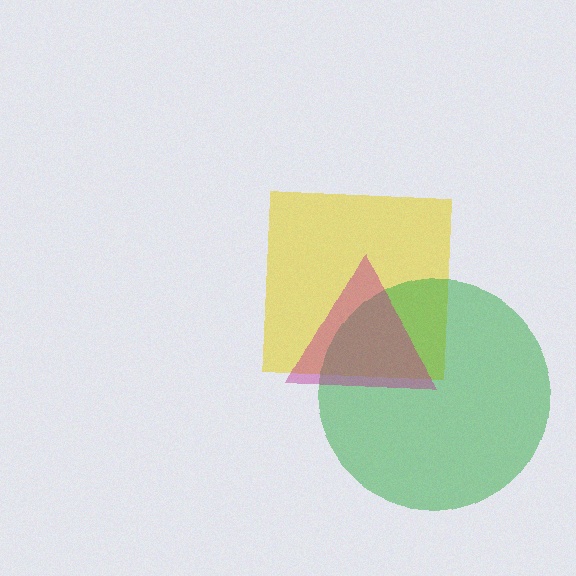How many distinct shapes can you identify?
There are 3 distinct shapes: a yellow square, a green circle, a magenta triangle.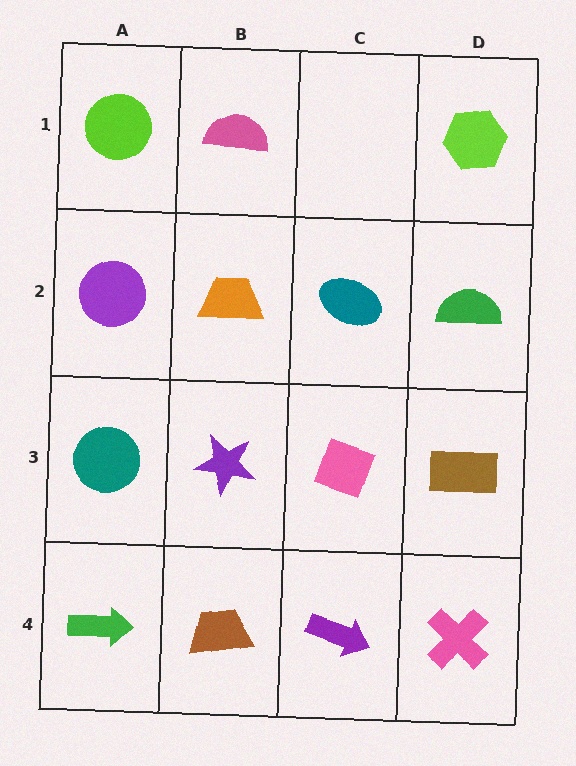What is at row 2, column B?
An orange trapezoid.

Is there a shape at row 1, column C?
No, that cell is empty.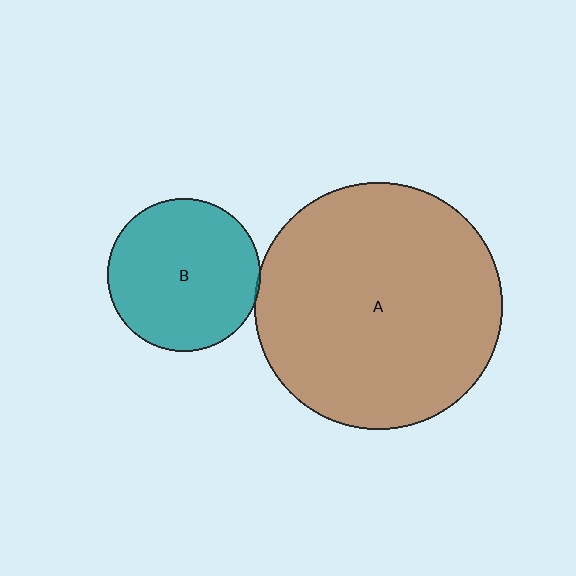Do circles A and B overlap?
Yes.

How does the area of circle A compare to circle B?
Approximately 2.6 times.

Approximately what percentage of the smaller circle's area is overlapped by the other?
Approximately 5%.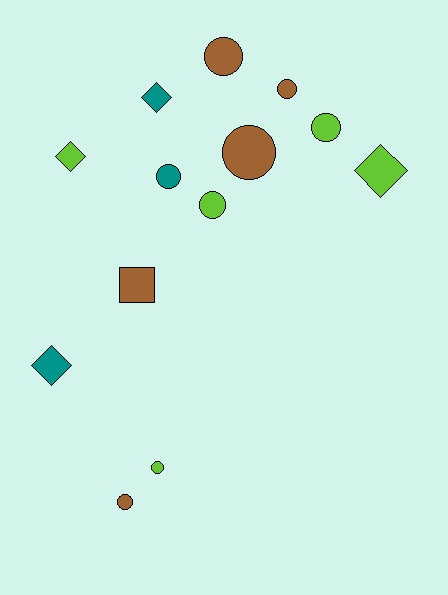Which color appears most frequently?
Brown, with 5 objects.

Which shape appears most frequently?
Circle, with 8 objects.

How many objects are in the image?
There are 13 objects.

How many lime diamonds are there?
There are 2 lime diamonds.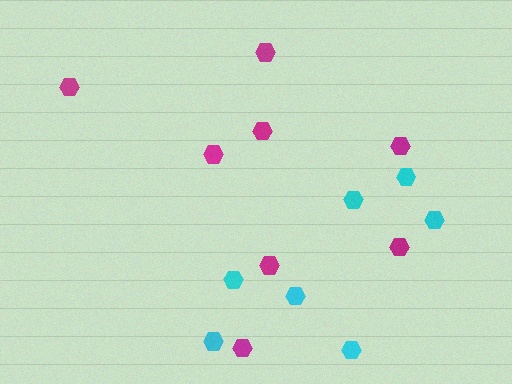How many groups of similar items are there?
There are 2 groups: one group of cyan hexagons (7) and one group of magenta hexagons (8).